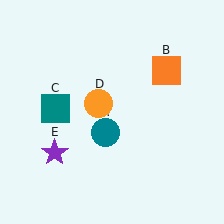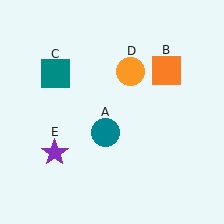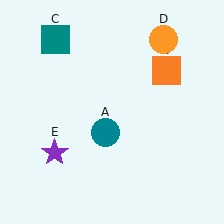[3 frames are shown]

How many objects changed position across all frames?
2 objects changed position: teal square (object C), orange circle (object D).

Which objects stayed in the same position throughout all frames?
Teal circle (object A) and orange square (object B) and purple star (object E) remained stationary.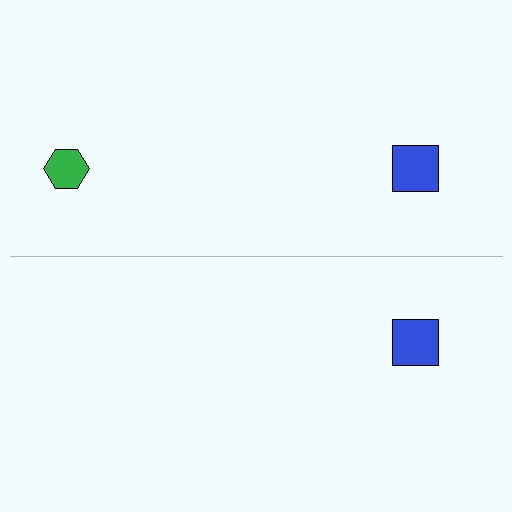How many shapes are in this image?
There are 3 shapes in this image.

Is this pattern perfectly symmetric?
No, the pattern is not perfectly symmetric. A green hexagon is missing from the bottom side.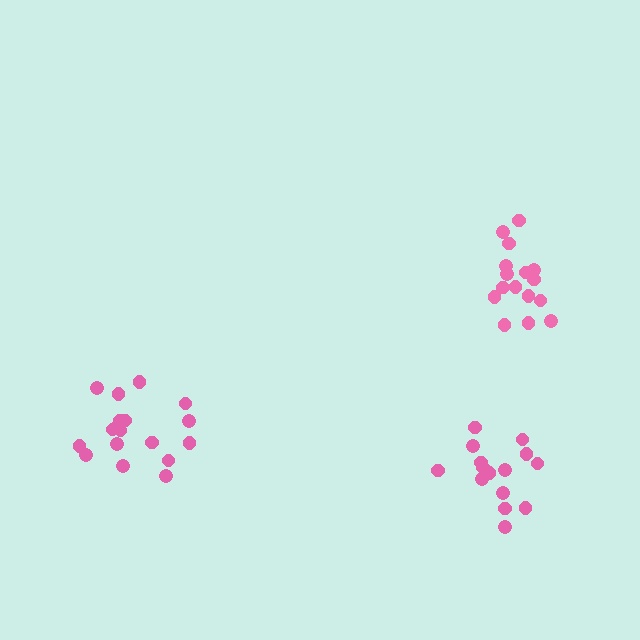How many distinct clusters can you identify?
There are 3 distinct clusters.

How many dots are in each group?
Group 1: 16 dots, Group 2: 18 dots, Group 3: 15 dots (49 total).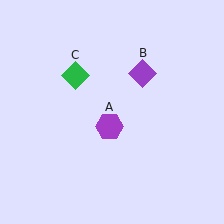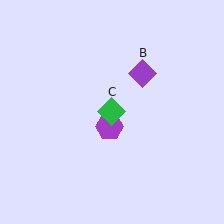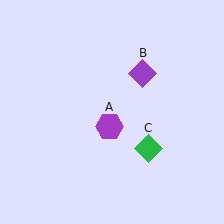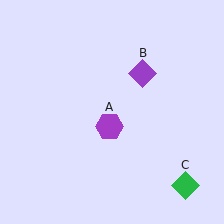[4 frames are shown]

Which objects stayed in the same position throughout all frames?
Purple hexagon (object A) and purple diamond (object B) remained stationary.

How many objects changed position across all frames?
1 object changed position: green diamond (object C).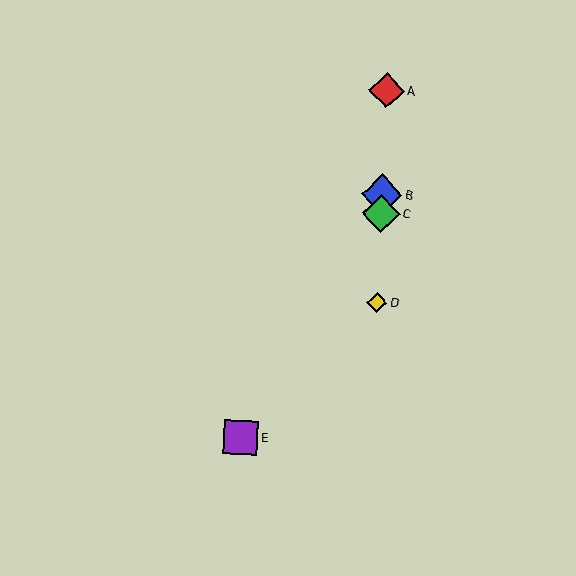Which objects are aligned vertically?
Objects A, B, C, D are aligned vertically.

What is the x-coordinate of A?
Object A is at x≈387.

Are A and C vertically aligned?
Yes, both are at x≈387.